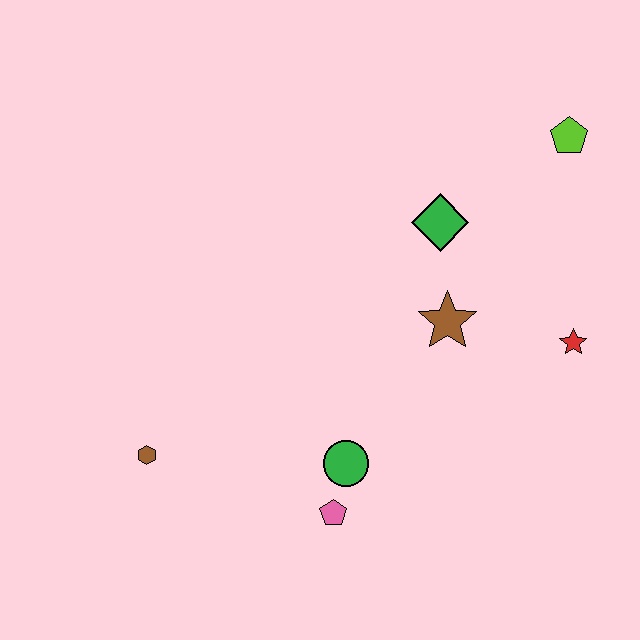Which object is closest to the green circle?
The pink pentagon is closest to the green circle.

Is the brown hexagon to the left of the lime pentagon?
Yes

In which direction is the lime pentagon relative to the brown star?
The lime pentagon is above the brown star.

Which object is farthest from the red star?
The brown hexagon is farthest from the red star.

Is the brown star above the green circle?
Yes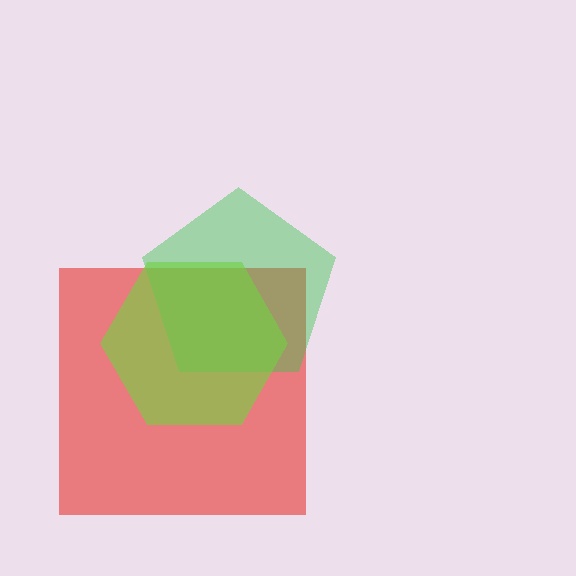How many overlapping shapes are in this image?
There are 3 overlapping shapes in the image.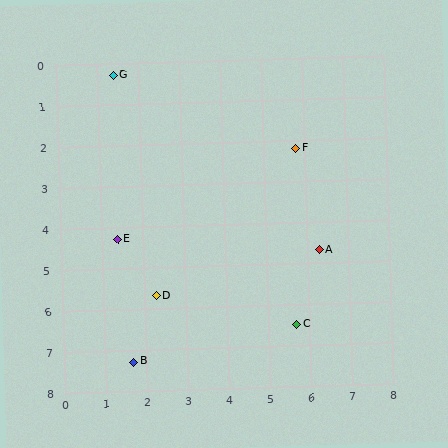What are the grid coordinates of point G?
Point G is at approximately (1.4, 0.3).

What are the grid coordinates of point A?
Point A is at approximately (6.3, 4.7).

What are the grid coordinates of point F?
Point F is at approximately (5.8, 2.2).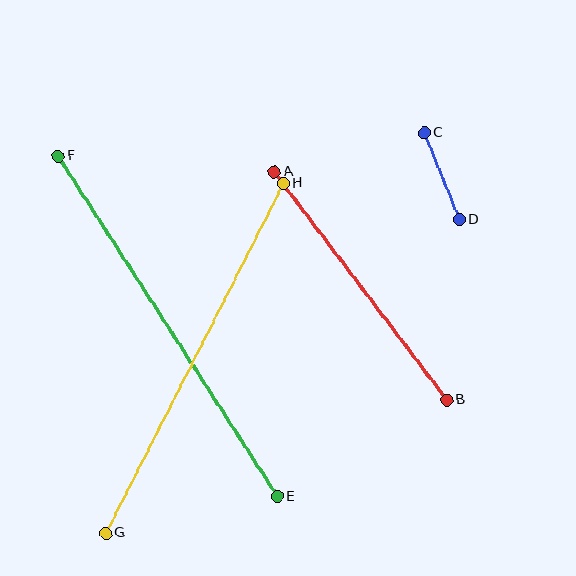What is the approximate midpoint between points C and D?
The midpoint is at approximately (442, 176) pixels.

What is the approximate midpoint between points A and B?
The midpoint is at approximately (360, 286) pixels.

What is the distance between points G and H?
The distance is approximately 392 pixels.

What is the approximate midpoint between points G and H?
The midpoint is at approximately (195, 358) pixels.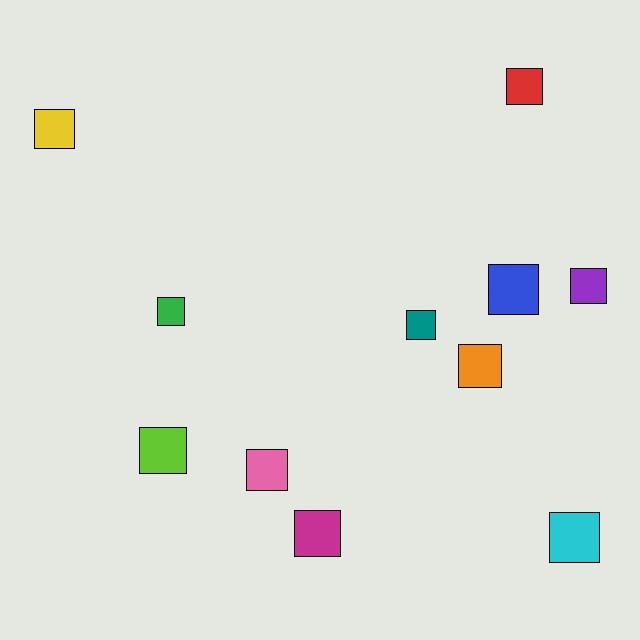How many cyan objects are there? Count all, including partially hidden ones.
There is 1 cyan object.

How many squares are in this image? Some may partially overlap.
There are 11 squares.